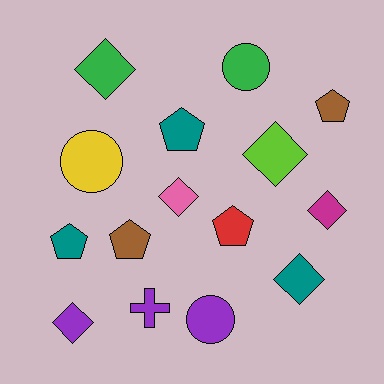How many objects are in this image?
There are 15 objects.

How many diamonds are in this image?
There are 6 diamonds.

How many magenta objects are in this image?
There is 1 magenta object.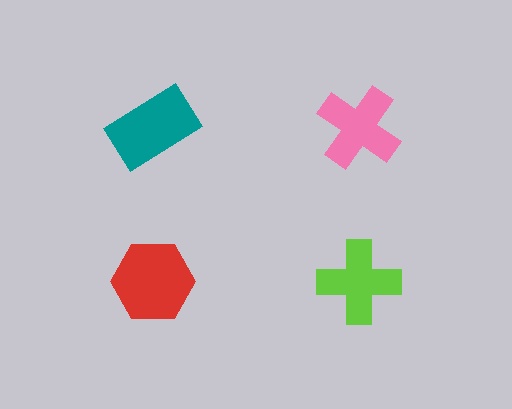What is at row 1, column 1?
A teal rectangle.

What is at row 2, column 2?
A lime cross.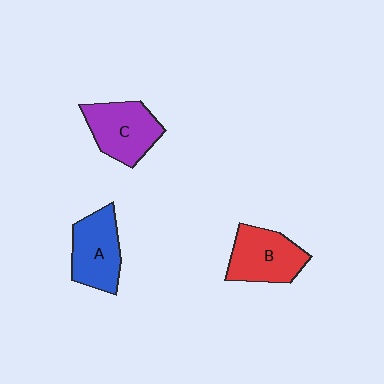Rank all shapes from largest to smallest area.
From largest to smallest: B (red), C (purple), A (blue).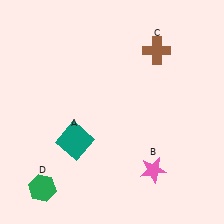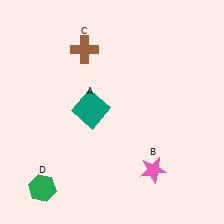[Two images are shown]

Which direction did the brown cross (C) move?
The brown cross (C) moved left.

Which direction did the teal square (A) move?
The teal square (A) moved up.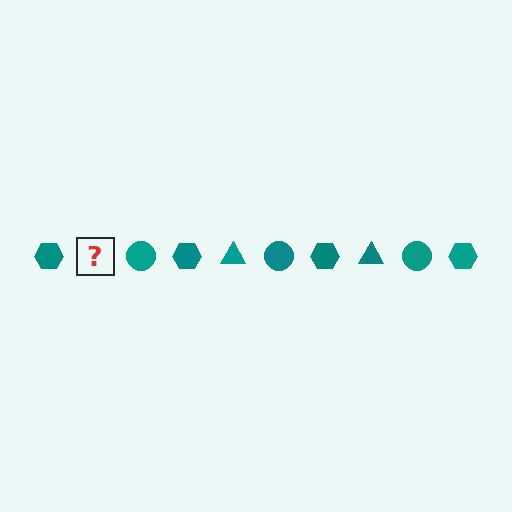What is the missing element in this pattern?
The missing element is a teal triangle.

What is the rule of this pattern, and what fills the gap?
The rule is that the pattern cycles through hexagon, triangle, circle shapes in teal. The gap should be filled with a teal triangle.